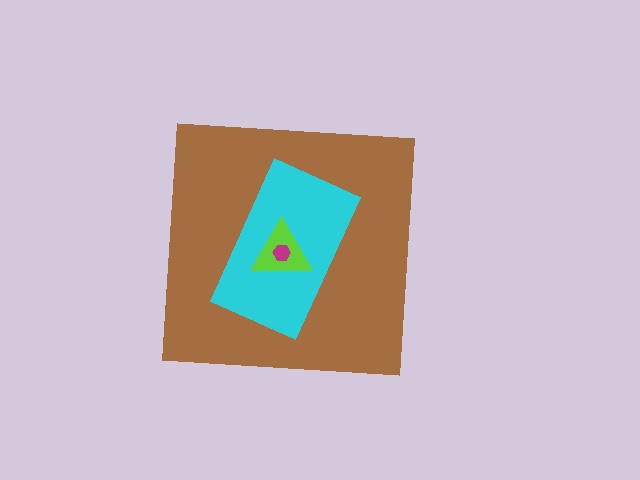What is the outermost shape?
The brown square.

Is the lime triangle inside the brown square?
Yes.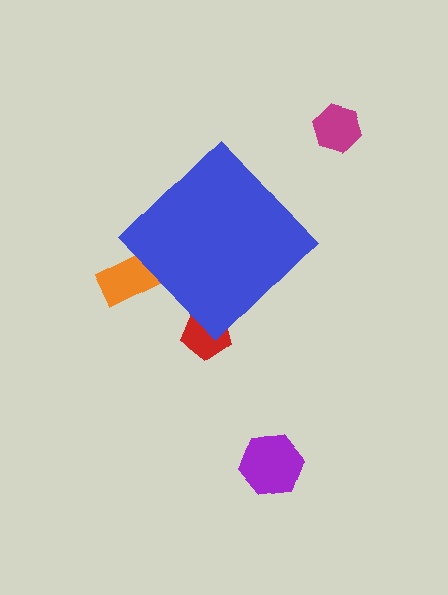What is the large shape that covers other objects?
A blue diamond.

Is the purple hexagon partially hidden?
No, the purple hexagon is fully visible.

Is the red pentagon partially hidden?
Yes, the red pentagon is partially hidden behind the blue diamond.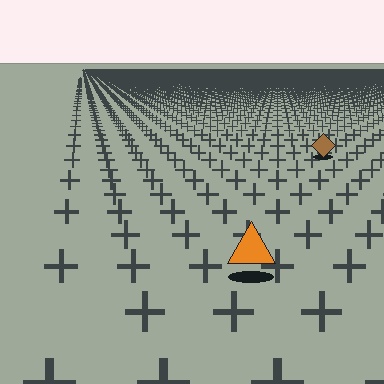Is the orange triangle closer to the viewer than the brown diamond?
Yes. The orange triangle is closer — you can tell from the texture gradient: the ground texture is coarser near it.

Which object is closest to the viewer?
The orange triangle is closest. The texture marks near it are larger and more spread out.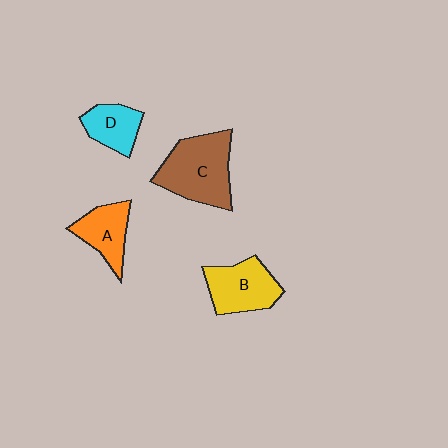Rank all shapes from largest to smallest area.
From largest to smallest: C (brown), B (yellow), A (orange), D (cyan).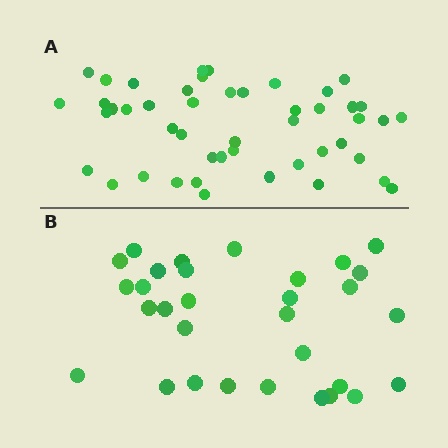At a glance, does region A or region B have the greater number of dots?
Region A (the top region) has more dots.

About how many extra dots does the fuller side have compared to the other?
Region A has approximately 15 more dots than region B.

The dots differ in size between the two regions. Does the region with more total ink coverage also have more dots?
No. Region B has more total ink coverage because its dots are larger, but region A actually contains more individual dots. Total area can be misleading — the number of items is what matters here.